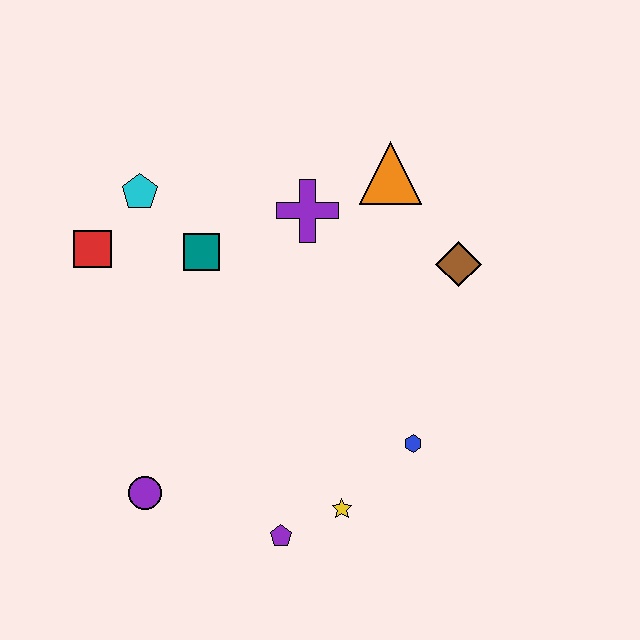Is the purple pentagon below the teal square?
Yes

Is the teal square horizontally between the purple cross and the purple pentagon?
No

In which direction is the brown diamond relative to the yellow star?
The brown diamond is above the yellow star.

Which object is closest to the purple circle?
The purple pentagon is closest to the purple circle.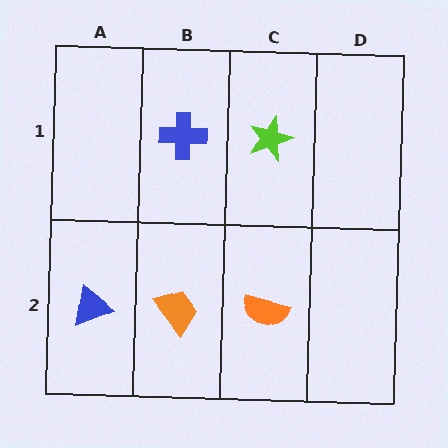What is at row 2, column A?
A blue triangle.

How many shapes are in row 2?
3 shapes.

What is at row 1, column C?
A lime star.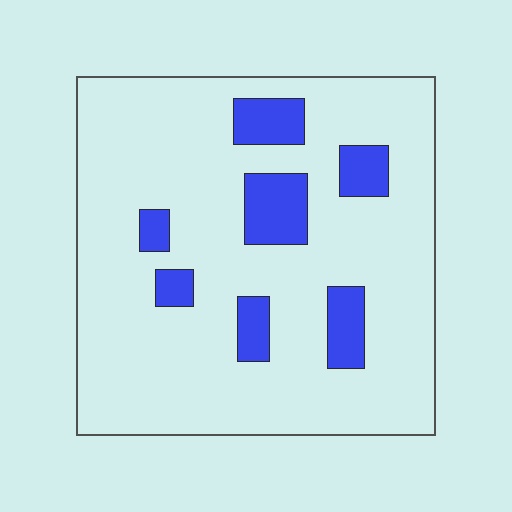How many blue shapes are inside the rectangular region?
7.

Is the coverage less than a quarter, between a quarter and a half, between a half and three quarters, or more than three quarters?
Less than a quarter.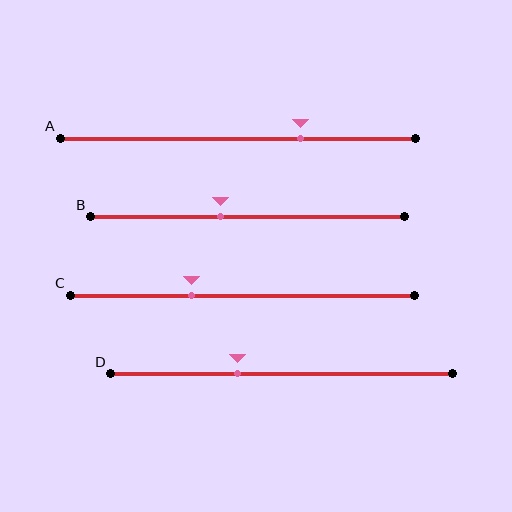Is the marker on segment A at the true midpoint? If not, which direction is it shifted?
No, the marker on segment A is shifted to the right by about 18% of the segment length.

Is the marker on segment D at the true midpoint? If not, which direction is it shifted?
No, the marker on segment D is shifted to the left by about 13% of the segment length.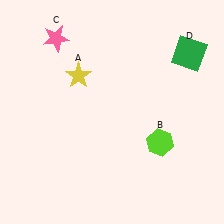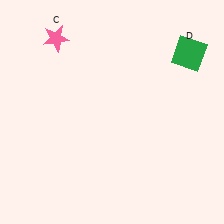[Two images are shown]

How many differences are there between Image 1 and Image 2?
There are 2 differences between the two images.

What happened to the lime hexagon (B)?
The lime hexagon (B) was removed in Image 2. It was in the bottom-right area of Image 1.